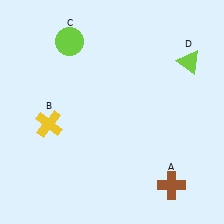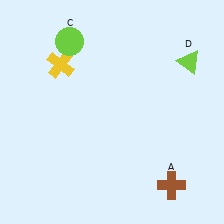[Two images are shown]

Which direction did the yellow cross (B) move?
The yellow cross (B) moved up.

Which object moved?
The yellow cross (B) moved up.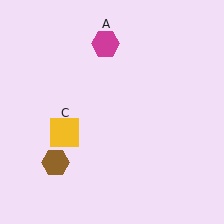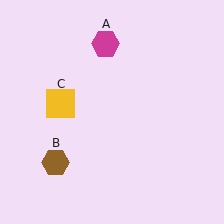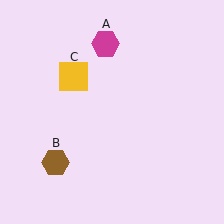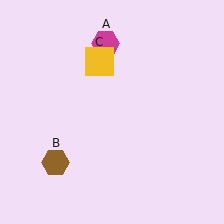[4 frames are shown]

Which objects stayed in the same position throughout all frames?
Magenta hexagon (object A) and brown hexagon (object B) remained stationary.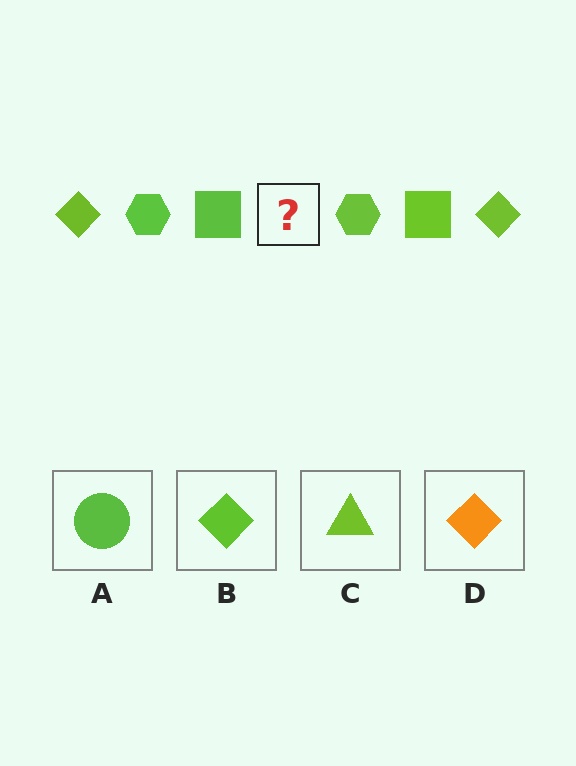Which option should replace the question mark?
Option B.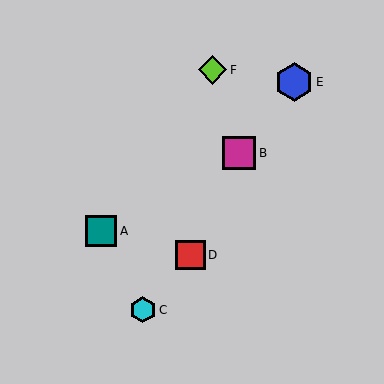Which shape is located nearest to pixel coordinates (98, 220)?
The teal square (labeled A) at (101, 231) is nearest to that location.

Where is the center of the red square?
The center of the red square is at (190, 255).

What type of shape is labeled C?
Shape C is a cyan hexagon.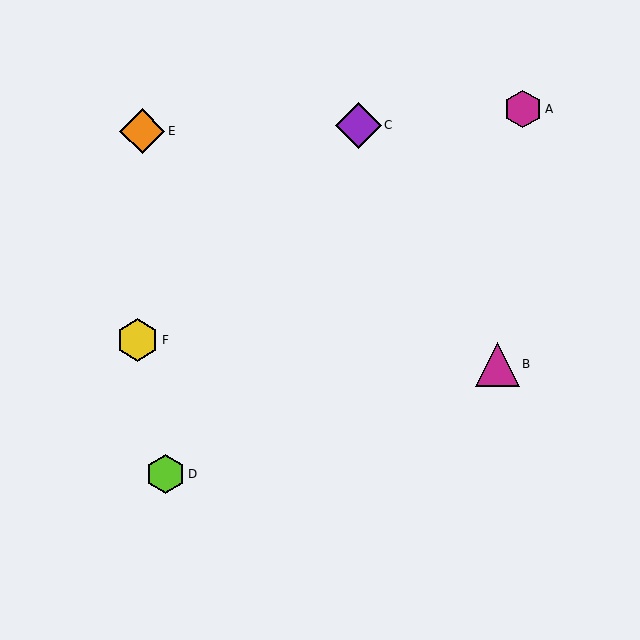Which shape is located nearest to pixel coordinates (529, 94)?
The magenta hexagon (labeled A) at (523, 109) is nearest to that location.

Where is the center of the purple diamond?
The center of the purple diamond is at (358, 125).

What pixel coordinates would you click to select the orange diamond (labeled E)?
Click at (142, 131) to select the orange diamond E.